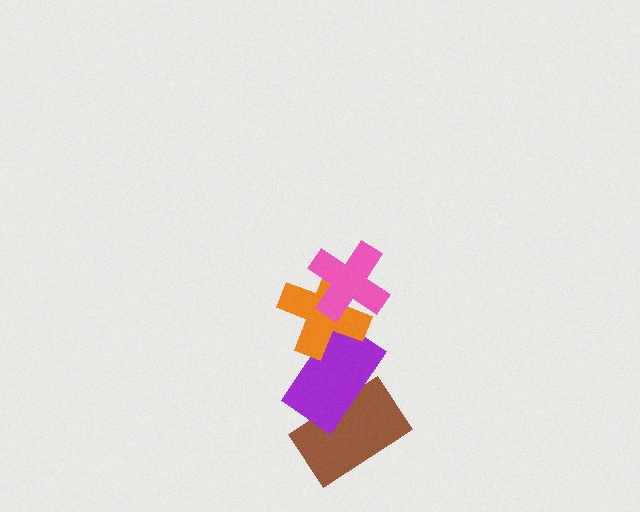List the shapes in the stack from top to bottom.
From top to bottom: the pink cross, the orange cross, the purple rectangle, the brown rectangle.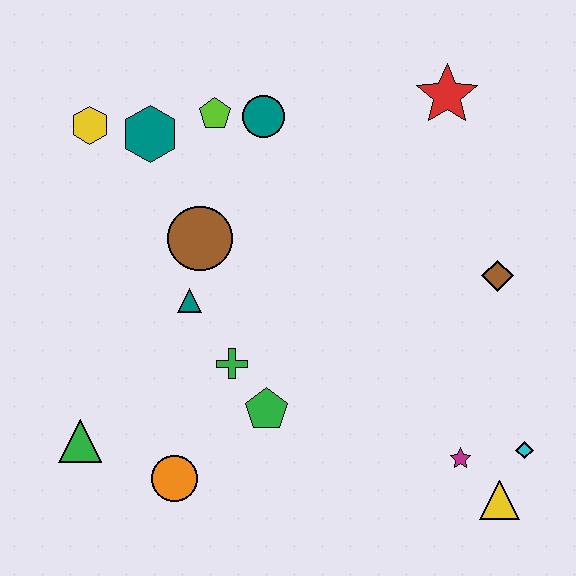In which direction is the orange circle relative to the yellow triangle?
The orange circle is to the left of the yellow triangle.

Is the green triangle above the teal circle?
No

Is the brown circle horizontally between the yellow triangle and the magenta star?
No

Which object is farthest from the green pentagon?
The red star is farthest from the green pentagon.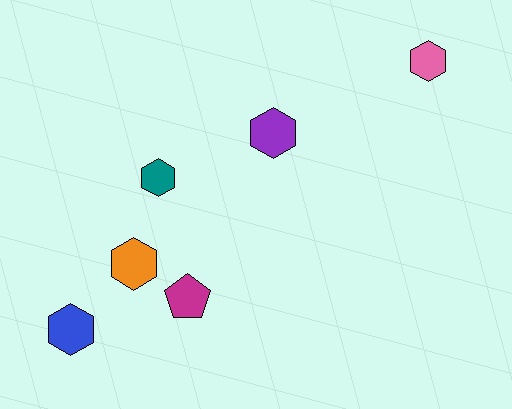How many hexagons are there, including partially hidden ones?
There are 5 hexagons.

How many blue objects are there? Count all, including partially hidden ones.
There is 1 blue object.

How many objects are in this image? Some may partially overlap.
There are 6 objects.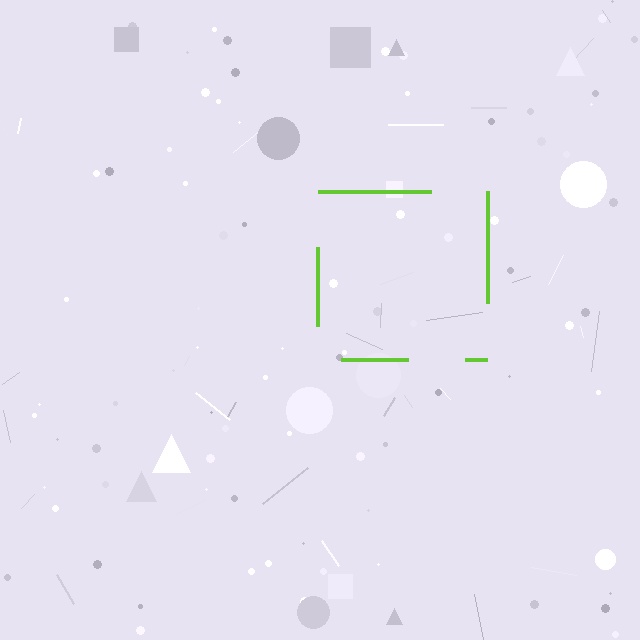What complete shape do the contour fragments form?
The contour fragments form a square.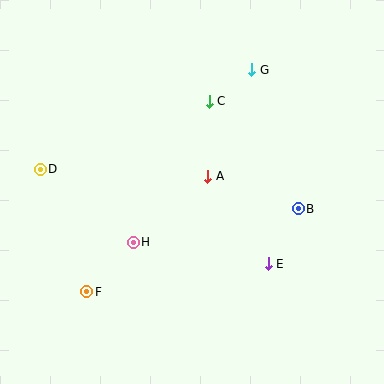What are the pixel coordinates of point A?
Point A is at (208, 176).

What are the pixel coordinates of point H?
Point H is at (133, 242).